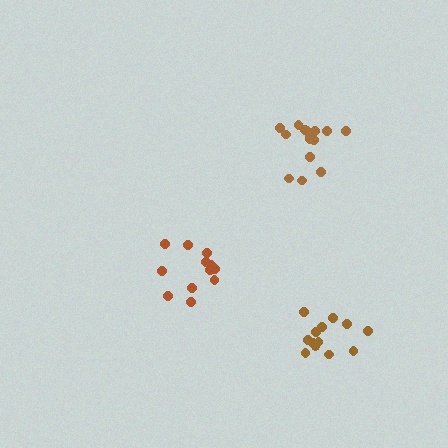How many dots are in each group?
Group 1: 13 dots, Group 2: 13 dots, Group 3: 16 dots (42 total).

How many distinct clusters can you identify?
There are 3 distinct clusters.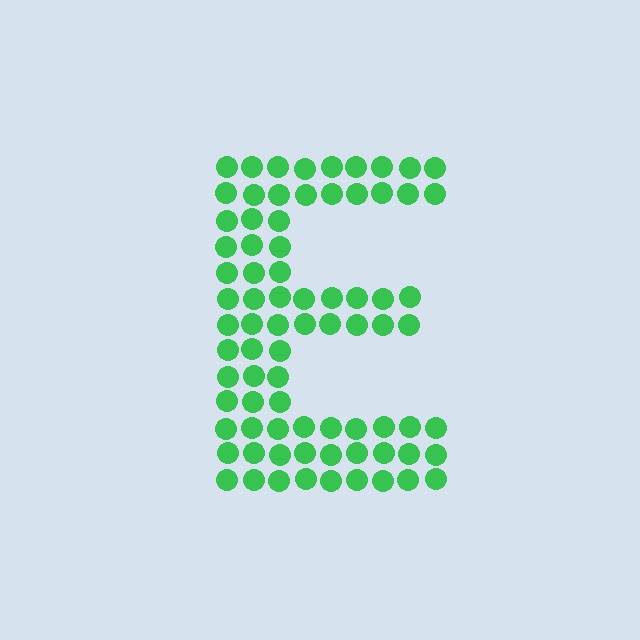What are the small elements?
The small elements are circles.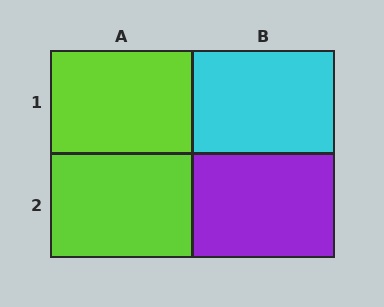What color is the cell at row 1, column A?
Lime.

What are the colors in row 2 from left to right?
Lime, purple.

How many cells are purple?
1 cell is purple.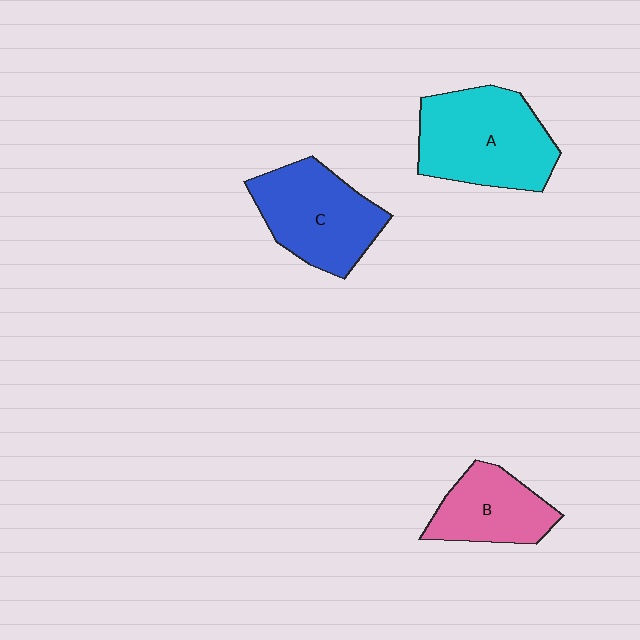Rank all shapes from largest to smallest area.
From largest to smallest: A (cyan), C (blue), B (pink).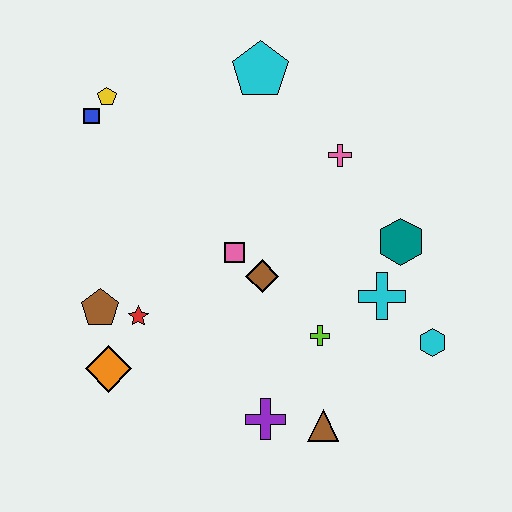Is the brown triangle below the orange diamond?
Yes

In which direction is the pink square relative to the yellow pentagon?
The pink square is below the yellow pentagon.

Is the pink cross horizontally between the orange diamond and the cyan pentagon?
No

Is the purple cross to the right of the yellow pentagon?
Yes